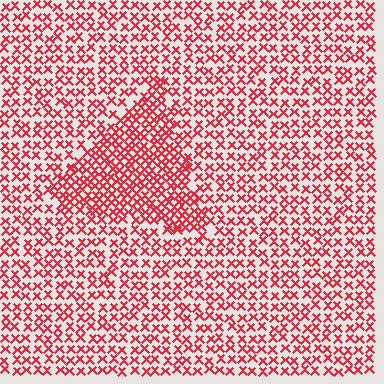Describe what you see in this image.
The image contains small red elements arranged at two different densities. A triangle-shaped region is visible where the elements are more densely packed than the surrounding area.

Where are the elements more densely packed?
The elements are more densely packed inside the triangle boundary.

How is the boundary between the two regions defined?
The boundary is defined by a change in element density (approximately 1.7x ratio). All elements are the same color, size, and shape.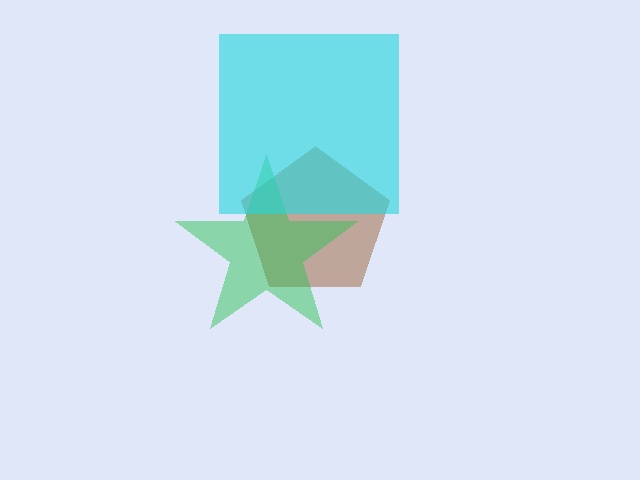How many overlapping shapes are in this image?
There are 3 overlapping shapes in the image.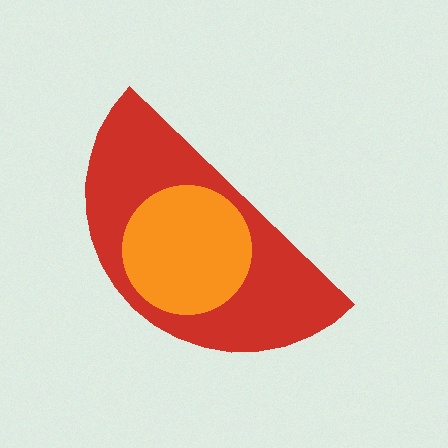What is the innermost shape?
The orange circle.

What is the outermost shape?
The red semicircle.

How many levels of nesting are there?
2.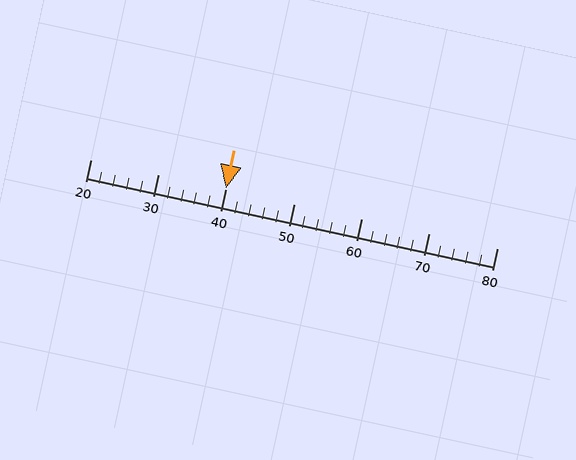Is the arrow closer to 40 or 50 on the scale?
The arrow is closer to 40.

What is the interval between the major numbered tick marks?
The major tick marks are spaced 10 units apart.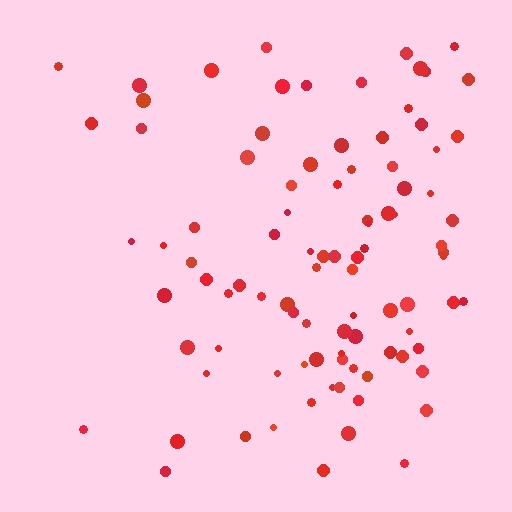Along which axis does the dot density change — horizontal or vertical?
Horizontal.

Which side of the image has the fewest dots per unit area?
The left.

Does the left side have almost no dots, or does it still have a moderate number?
Still a moderate number, just noticeably fewer than the right.